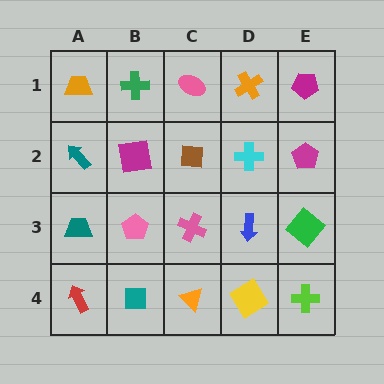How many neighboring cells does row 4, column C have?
3.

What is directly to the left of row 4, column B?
A red arrow.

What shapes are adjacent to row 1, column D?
A cyan cross (row 2, column D), a pink ellipse (row 1, column C), a magenta pentagon (row 1, column E).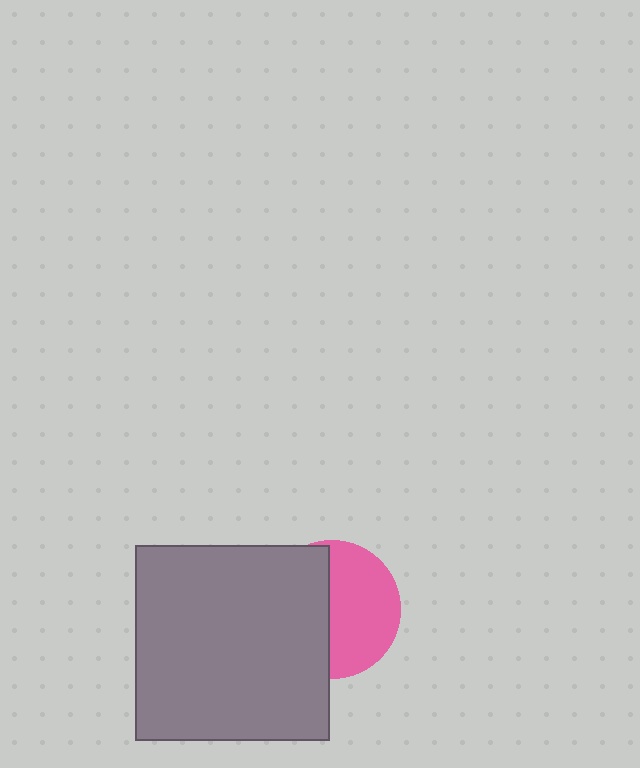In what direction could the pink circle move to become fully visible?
The pink circle could move right. That would shift it out from behind the gray square entirely.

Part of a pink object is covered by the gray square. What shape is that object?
It is a circle.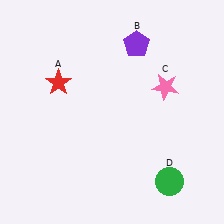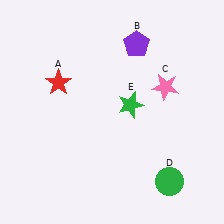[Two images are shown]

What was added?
A green star (E) was added in Image 2.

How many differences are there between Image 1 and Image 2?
There is 1 difference between the two images.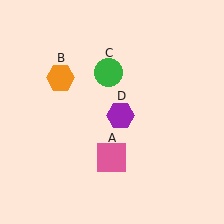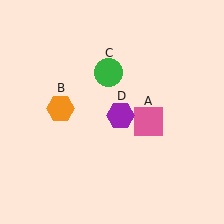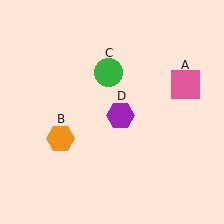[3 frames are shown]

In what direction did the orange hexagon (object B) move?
The orange hexagon (object B) moved down.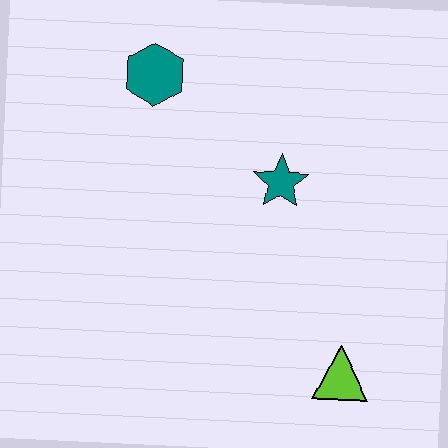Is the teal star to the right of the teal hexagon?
Yes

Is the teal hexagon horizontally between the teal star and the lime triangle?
No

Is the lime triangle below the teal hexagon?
Yes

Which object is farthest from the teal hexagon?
The lime triangle is farthest from the teal hexagon.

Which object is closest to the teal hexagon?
The teal star is closest to the teal hexagon.